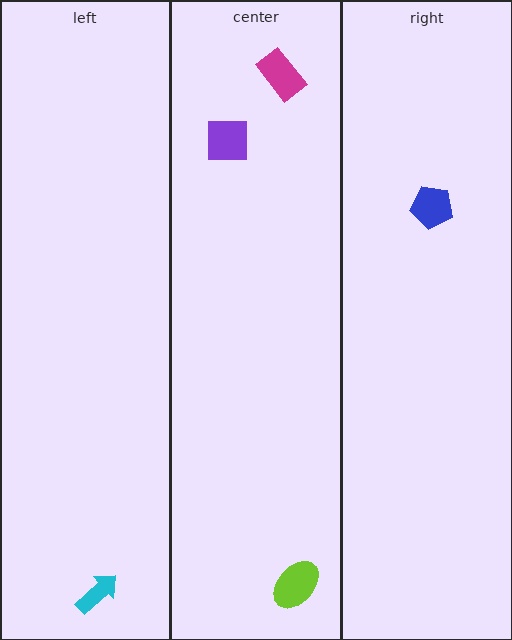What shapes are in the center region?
The magenta rectangle, the purple square, the lime ellipse.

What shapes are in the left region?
The cyan arrow.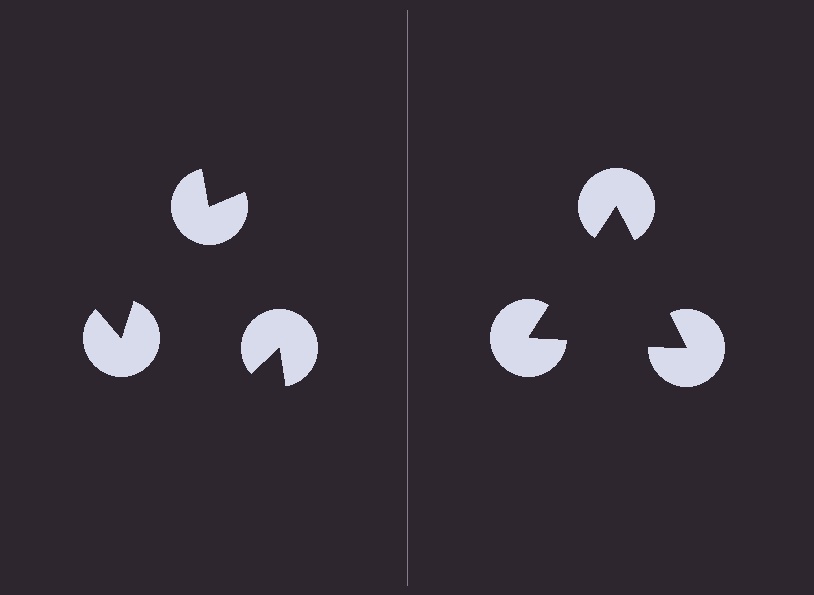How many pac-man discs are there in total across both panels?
6 — 3 on each side.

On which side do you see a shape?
An illusory triangle appears on the right side. On the left side the wedge cuts are rotated, so no coherent shape forms.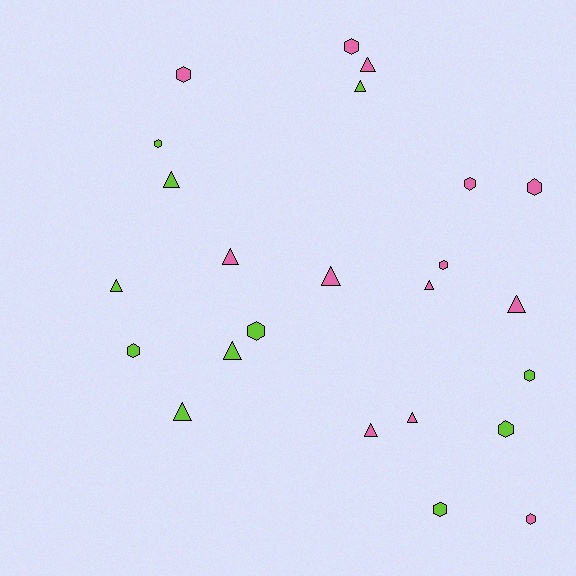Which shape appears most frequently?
Triangle, with 12 objects.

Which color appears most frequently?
Pink, with 13 objects.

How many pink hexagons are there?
There are 6 pink hexagons.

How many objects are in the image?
There are 24 objects.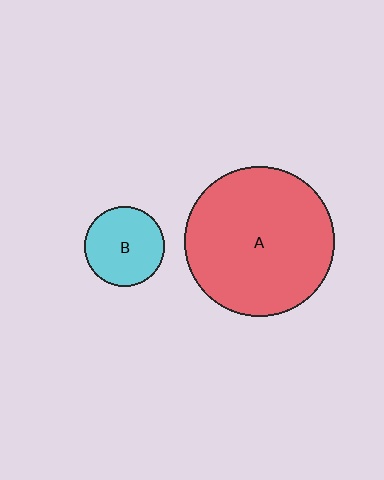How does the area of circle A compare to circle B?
Approximately 3.5 times.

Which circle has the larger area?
Circle A (red).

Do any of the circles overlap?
No, none of the circles overlap.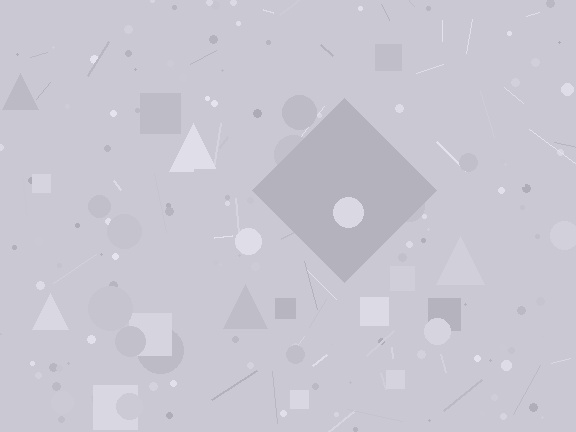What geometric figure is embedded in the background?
A diamond is embedded in the background.